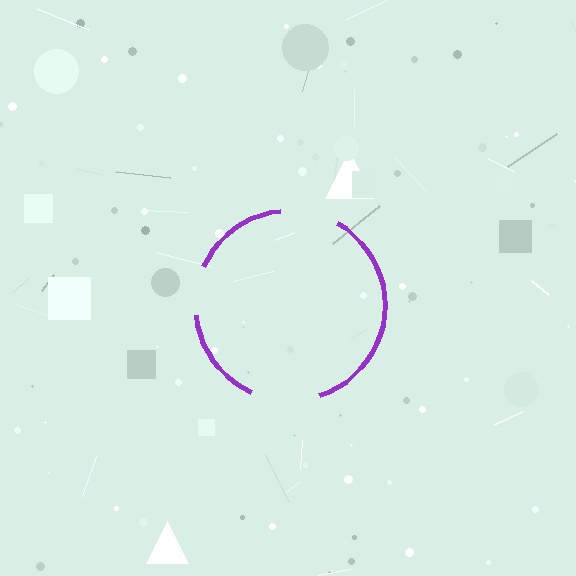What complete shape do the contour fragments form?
The contour fragments form a circle.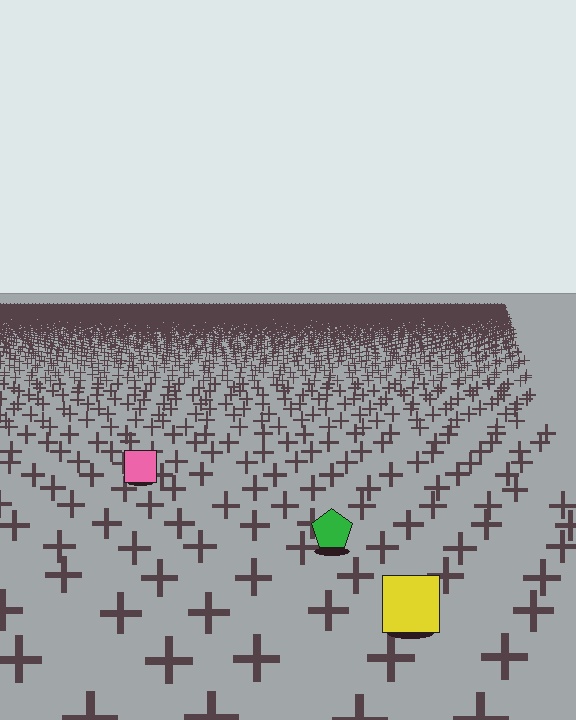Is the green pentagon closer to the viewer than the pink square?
Yes. The green pentagon is closer — you can tell from the texture gradient: the ground texture is coarser near it.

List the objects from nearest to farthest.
From nearest to farthest: the yellow square, the green pentagon, the pink square.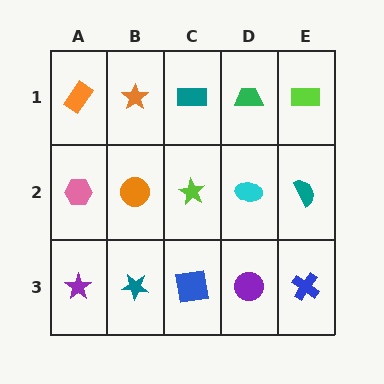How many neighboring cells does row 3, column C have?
3.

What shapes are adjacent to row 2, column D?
A green trapezoid (row 1, column D), a purple circle (row 3, column D), a lime star (row 2, column C), a teal semicircle (row 2, column E).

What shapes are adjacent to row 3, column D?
A cyan ellipse (row 2, column D), a blue square (row 3, column C), a blue cross (row 3, column E).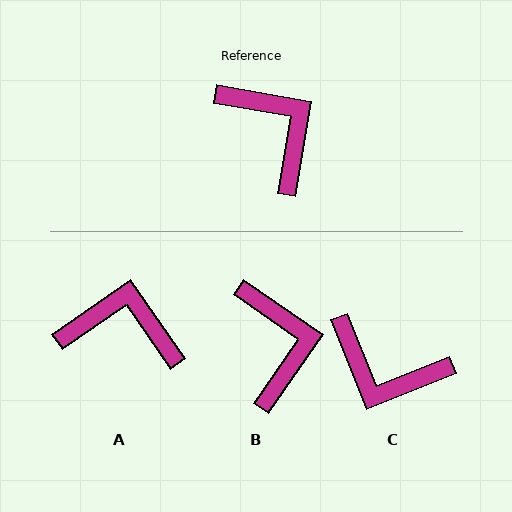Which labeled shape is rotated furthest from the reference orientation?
C, about 148 degrees away.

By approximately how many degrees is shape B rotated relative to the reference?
Approximately 25 degrees clockwise.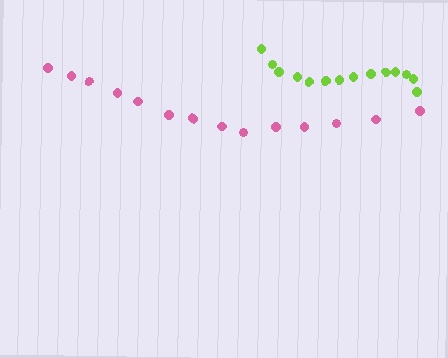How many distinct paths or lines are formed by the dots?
There are 2 distinct paths.